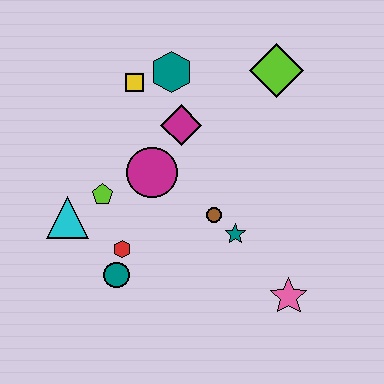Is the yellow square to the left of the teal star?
Yes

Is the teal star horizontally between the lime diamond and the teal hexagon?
Yes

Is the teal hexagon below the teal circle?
No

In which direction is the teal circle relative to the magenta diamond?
The teal circle is below the magenta diamond.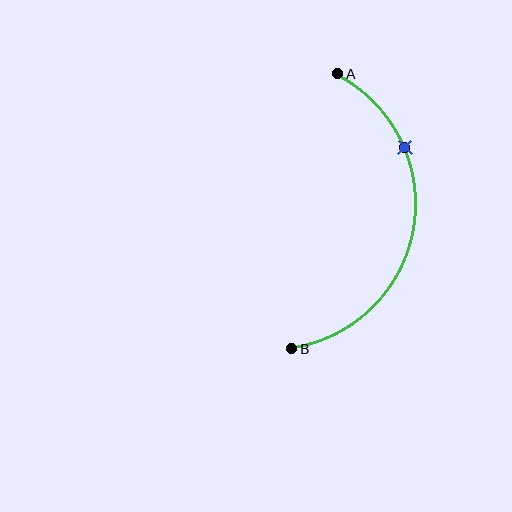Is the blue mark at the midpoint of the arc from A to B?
No. The blue mark lies on the arc but is closer to endpoint A. The arc midpoint would be at the point on the curve equidistant along the arc from both A and B.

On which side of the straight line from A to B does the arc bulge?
The arc bulges to the right of the straight line connecting A and B.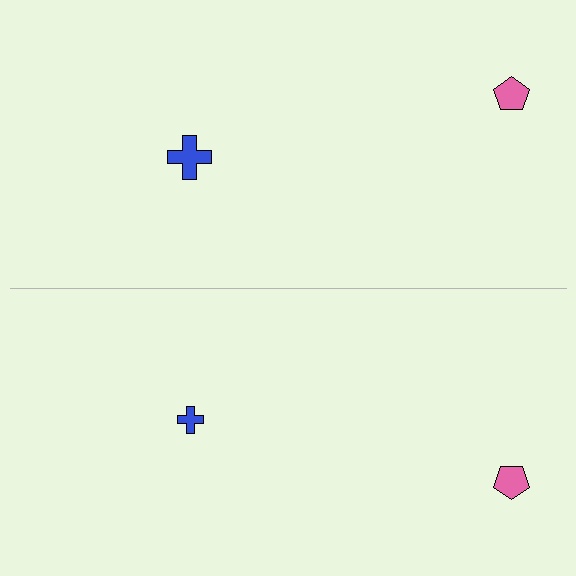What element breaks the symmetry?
The blue cross on the bottom side has a different size than its mirror counterpart.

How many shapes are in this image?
There are 4 shapes in this image.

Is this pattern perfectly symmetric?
No, the pattern is not perfectly symmetric. The blue cross on the bottom side has a different size than its mirror counterpart.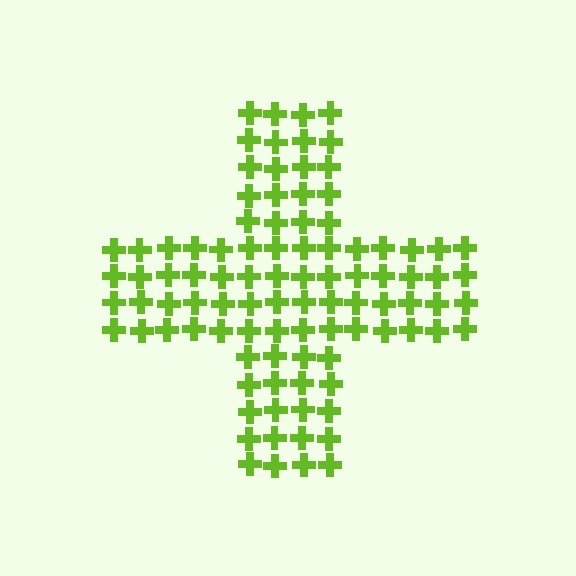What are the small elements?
The small elements are crosses.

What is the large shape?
The large shape is a cross.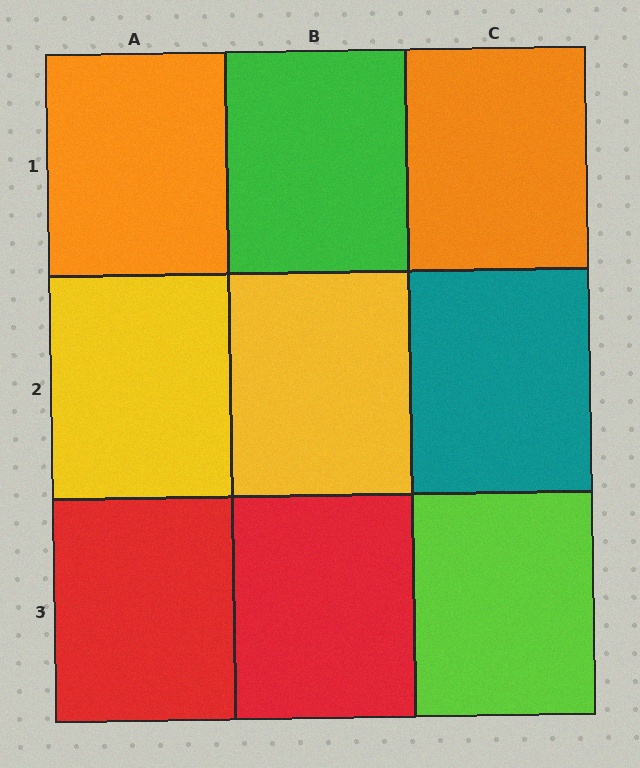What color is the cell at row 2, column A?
Yellow.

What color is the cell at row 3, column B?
Red.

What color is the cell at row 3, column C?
Lime.